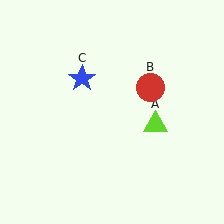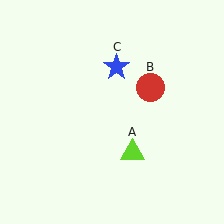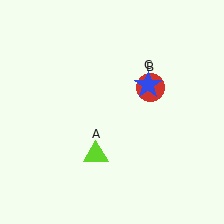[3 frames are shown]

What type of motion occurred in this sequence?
The lime triangle (object A), blue star (object C) rotated clockwise around the center of the scene.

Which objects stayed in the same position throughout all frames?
Red circle (object B) remained stationary.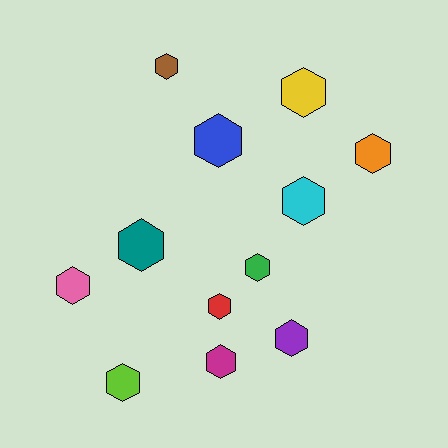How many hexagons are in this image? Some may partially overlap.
There are 12 hexagons.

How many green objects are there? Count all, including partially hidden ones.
There is 1 green object.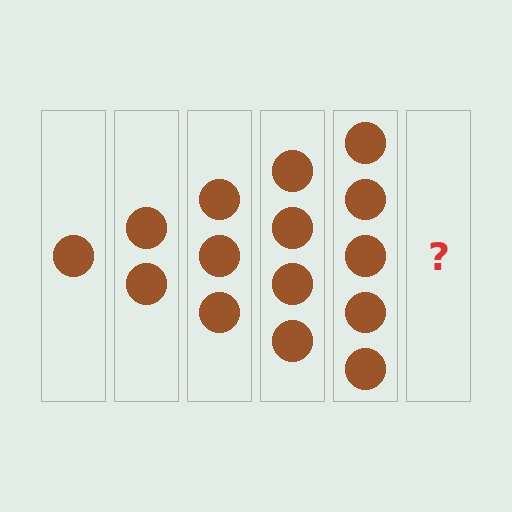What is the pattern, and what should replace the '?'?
The pattern is that each step adds one more circle. The '?' should be 6 circles.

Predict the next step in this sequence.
The next step is 6 circles.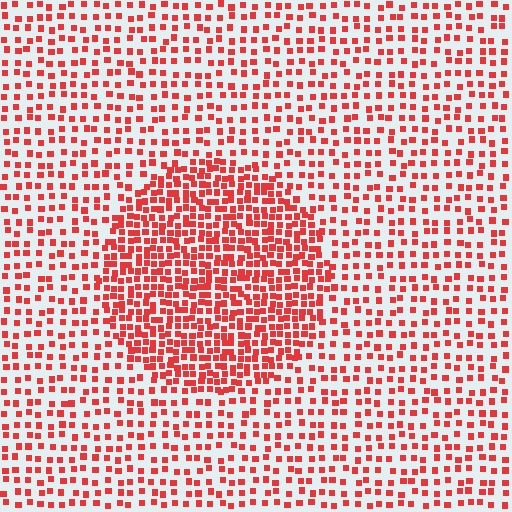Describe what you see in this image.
The image contains small red elements arranged at two different densities. A circle-shaped region is visible where the elements are more densely packed than the surrounding area.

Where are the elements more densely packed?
The elements are more densely packed inside the circle boundary.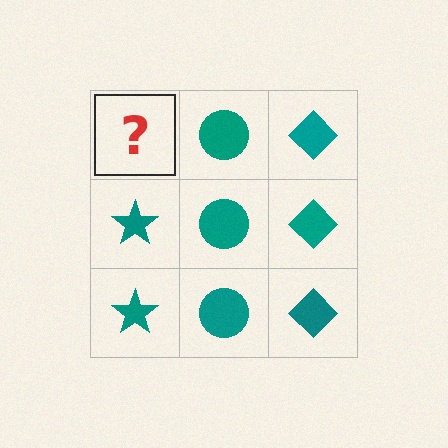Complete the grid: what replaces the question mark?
The question mark should be replaced with a teal star.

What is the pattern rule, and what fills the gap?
The rule is that each column has a consistent shape. The gap should be filled with a teal star.